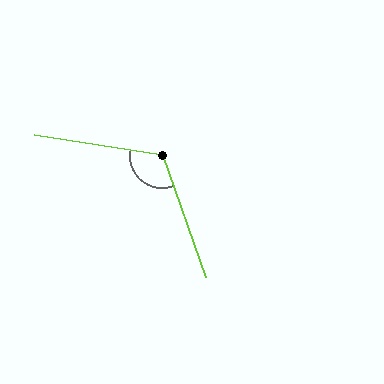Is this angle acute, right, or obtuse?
It is obtuse.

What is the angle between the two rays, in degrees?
Approximately 119 degrees.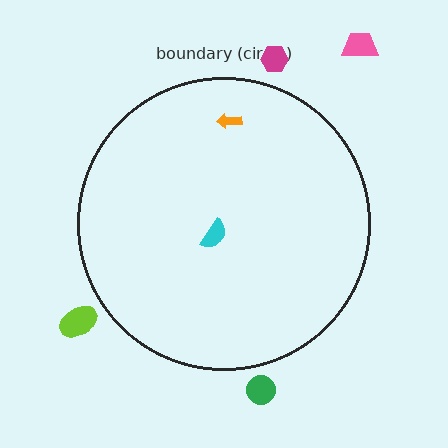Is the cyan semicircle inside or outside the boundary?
Inside.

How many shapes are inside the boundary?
2 inside, 4 outside.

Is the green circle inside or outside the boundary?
Outside.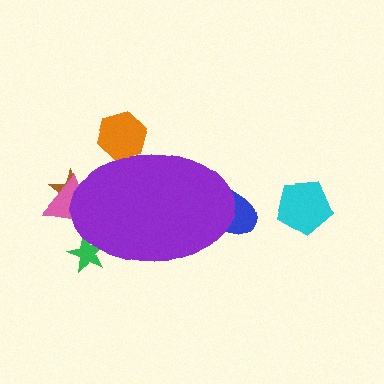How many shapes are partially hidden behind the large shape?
5 shapes are partially hidden.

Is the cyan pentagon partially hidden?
No, the cyan pentagon is fully visible.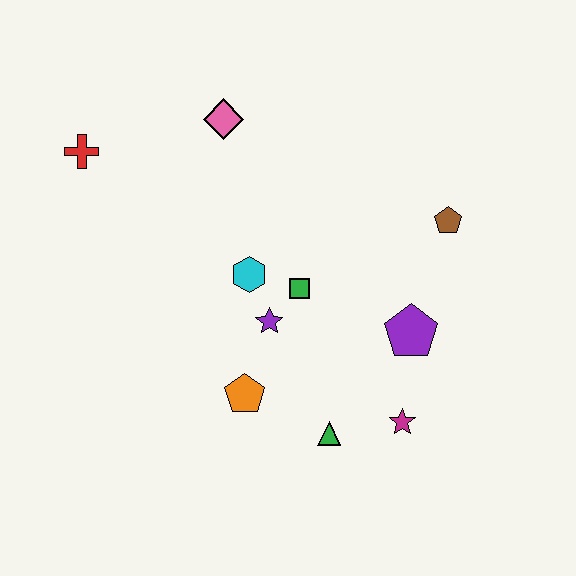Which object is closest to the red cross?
The pink diamond is closest to the red cross.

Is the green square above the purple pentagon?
Yes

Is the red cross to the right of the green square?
No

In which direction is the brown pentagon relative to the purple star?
The brown pentagon is to the right of the purple star.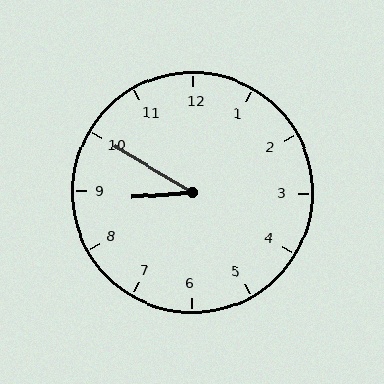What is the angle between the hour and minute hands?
Approximately 35 degrees.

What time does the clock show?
8:50.